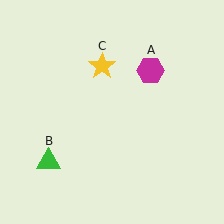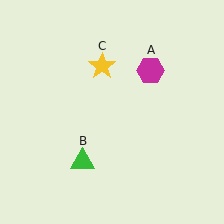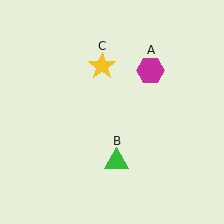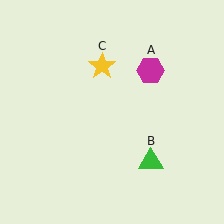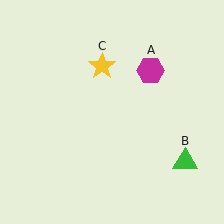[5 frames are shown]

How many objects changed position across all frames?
1 object changed position: green triangle (object B).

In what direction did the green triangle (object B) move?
The green triangle (object B) moved right.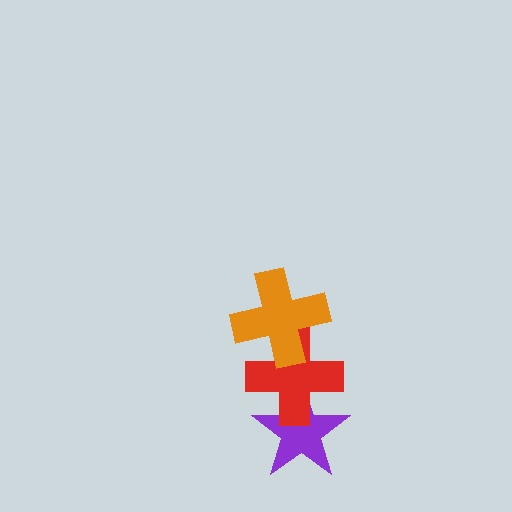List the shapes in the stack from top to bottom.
From top to bottom: the orange cross, the red cross, the purple star.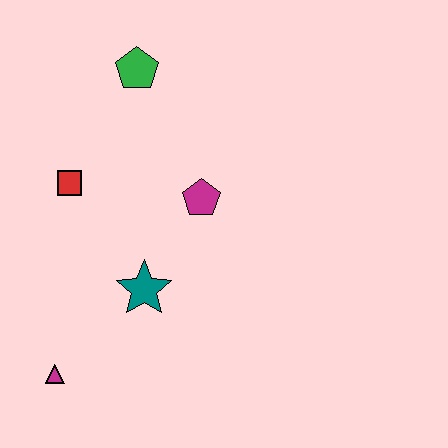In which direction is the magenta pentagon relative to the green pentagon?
The magenta pentagon is below the green pentagon.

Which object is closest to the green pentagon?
The red square is closest to the green pentagon.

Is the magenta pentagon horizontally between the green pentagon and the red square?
No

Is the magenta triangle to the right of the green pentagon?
No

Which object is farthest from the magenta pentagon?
The magenta triangle is farthest from the magenta pentagon.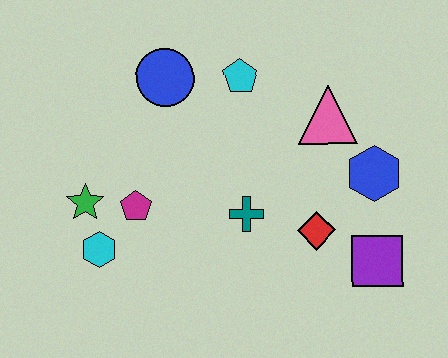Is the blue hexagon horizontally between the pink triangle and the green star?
No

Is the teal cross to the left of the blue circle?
No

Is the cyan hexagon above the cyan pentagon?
No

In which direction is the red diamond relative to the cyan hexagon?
The red diamond is to the right of the cyan hexagon.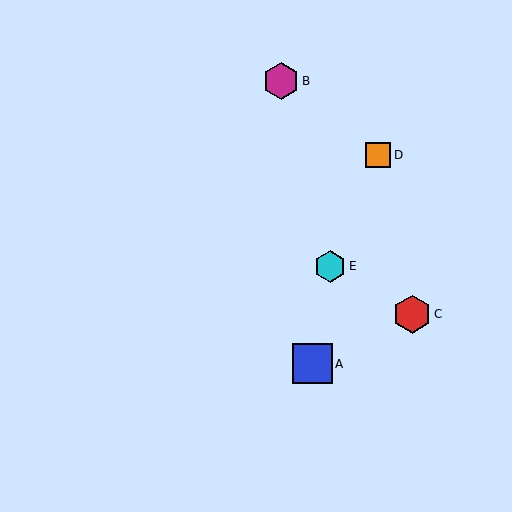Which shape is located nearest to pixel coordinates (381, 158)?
The orange square (labeled D) at (378, 155) is nearest to that location.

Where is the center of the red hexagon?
The center of the red hexagon is at (412, 314).